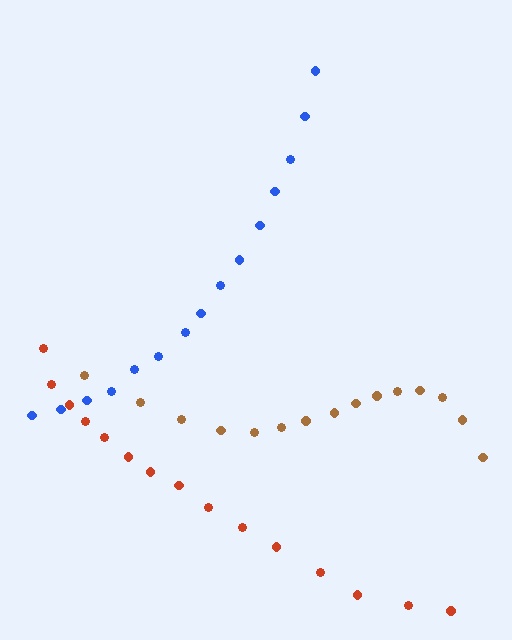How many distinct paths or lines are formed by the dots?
There are 3 distinct paths.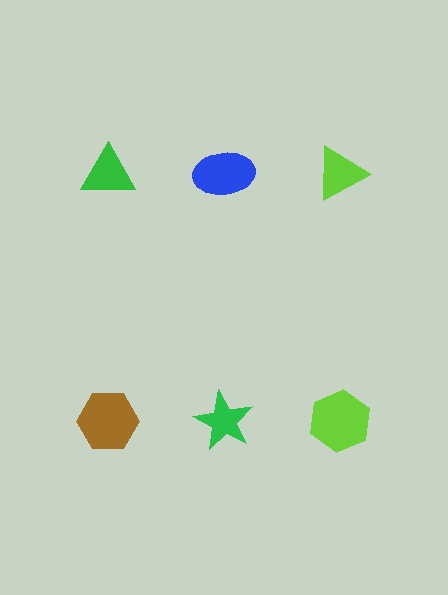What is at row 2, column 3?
A lime hexagon.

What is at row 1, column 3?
A lime triangle.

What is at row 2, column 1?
A brown hexagon.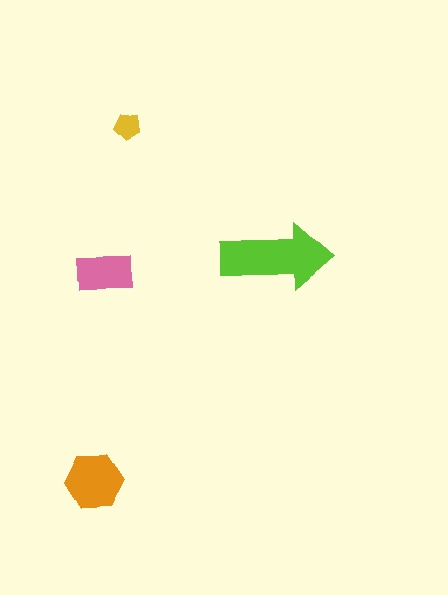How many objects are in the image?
There are 4 objects in the image.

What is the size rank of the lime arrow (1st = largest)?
1st.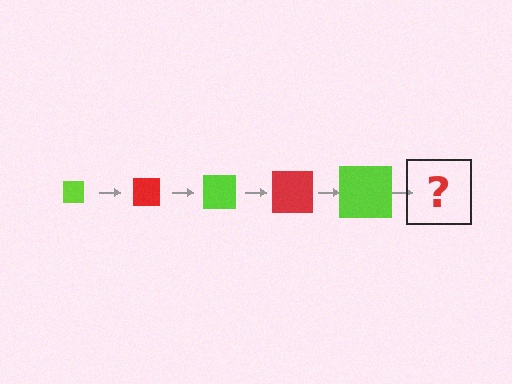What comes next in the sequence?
The next element should be a red square, larger than the previous one.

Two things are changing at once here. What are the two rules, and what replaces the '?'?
The two rules are that the square grows larger each step and the color cycles through lime and red. The '?' should be a red square, larger than the previous one.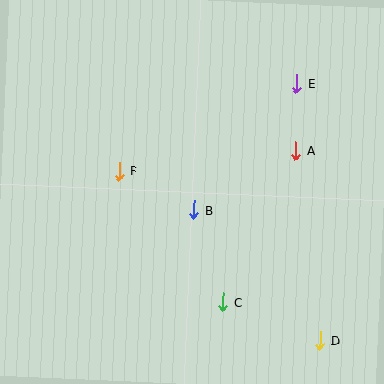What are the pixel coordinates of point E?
Point E is at (297, 84).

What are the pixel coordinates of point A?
Point A is at (296, 151).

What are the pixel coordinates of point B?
Point B is at (194, 210).